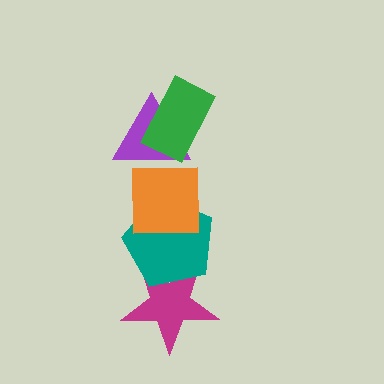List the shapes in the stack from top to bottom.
From top to bottom: the green rectangle, the purple triangle, the orange square, the teal pentagon, the magenta star.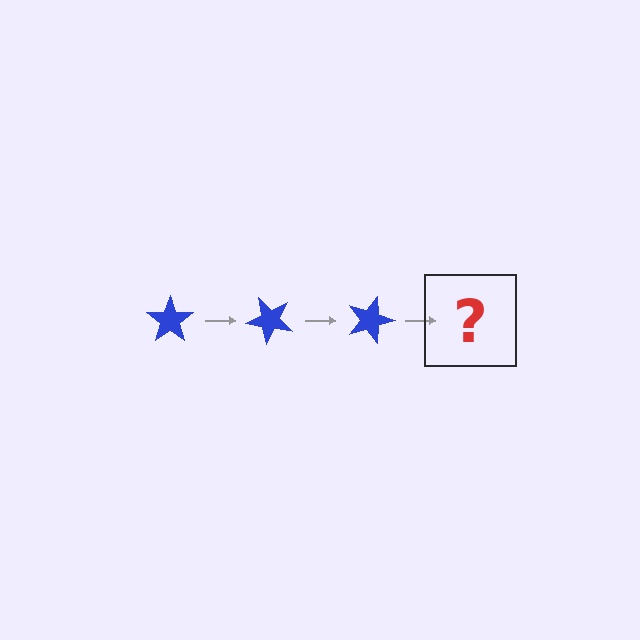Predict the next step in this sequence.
The next step is a blue star rotated 135 degrees.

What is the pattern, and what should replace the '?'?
The pattern is that the star rotates 45 degrees each step. The '?' should be a blue star rotated 135 degrees.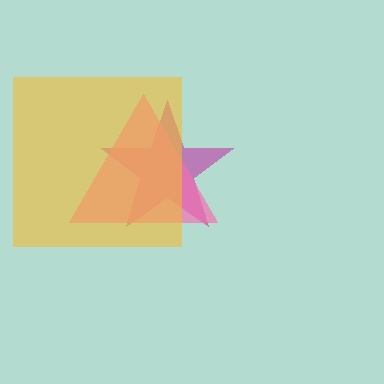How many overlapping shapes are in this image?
There are 3 overlapping shapes in the image.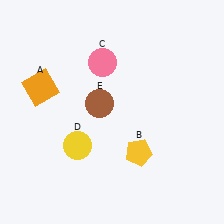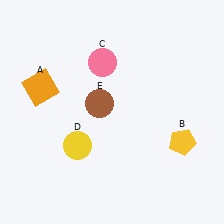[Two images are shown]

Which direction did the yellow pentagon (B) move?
The yellow pentagon (B) moved right.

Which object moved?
The yellow pentagon (B) moved right.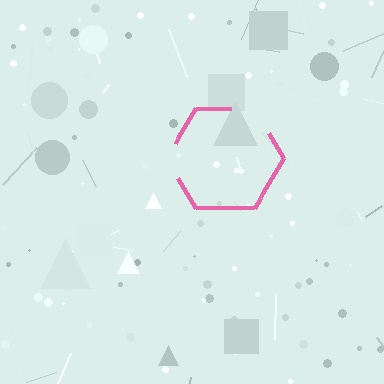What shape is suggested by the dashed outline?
The dashed outline suggests a hexagon.